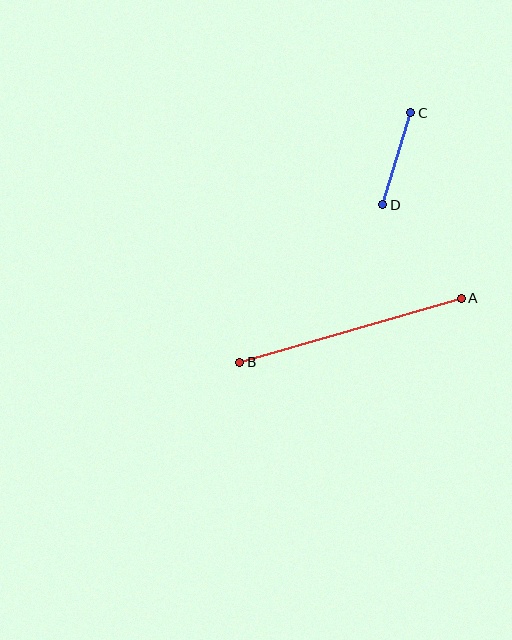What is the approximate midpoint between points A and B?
The midpoint is at approximately (351, 330) pixels.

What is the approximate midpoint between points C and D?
The midpoint is at approximately (397, 159) pixels.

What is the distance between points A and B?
The distance is approximately 231 pixels.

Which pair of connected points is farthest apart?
Points A and B are farthest apart.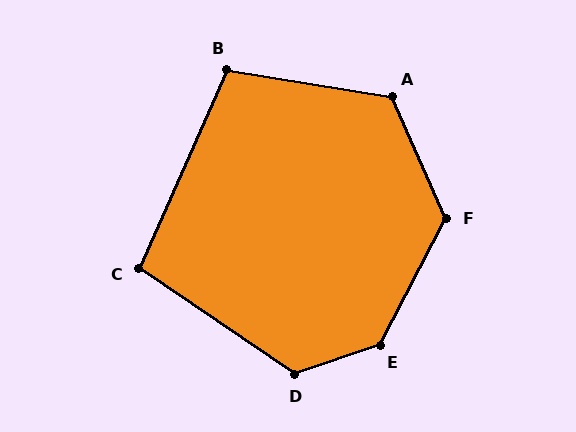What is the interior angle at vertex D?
Approximately 127 degrees (obtuse).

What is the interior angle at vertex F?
Approximately 128 degrees (obtuse).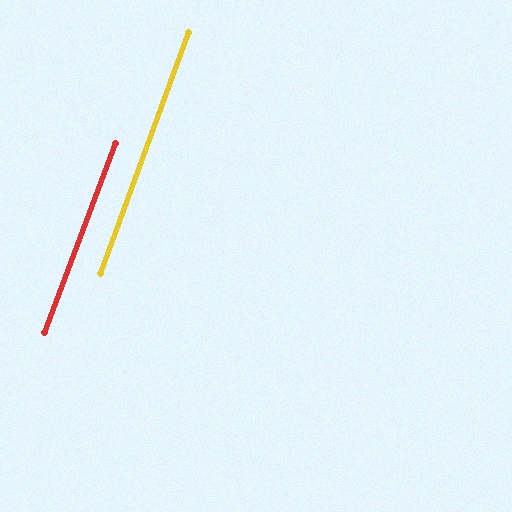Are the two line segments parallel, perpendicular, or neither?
Parallel — their directions differ by only 0.5°.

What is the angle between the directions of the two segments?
Approximately 0 degrees.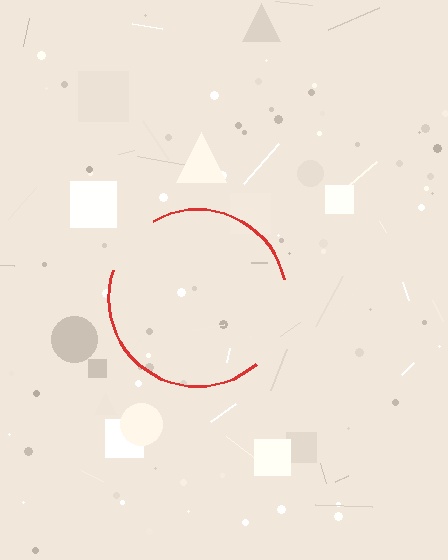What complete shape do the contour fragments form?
The contour fragments form a circle.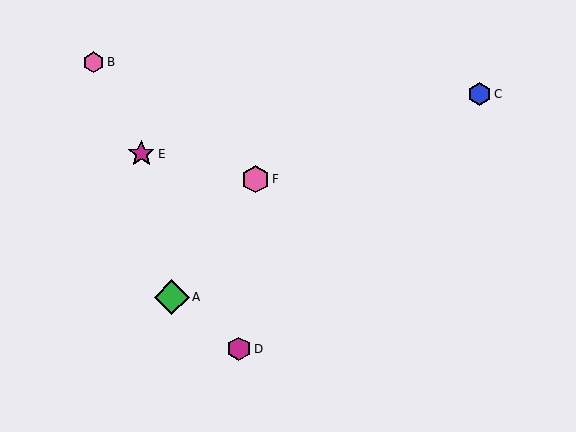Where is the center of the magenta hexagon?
The center of the magenta hexagon is at (239, 349).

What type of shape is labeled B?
Shape B is a pink hexagon.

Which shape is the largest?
The green diamond (labeled A) is the largest.